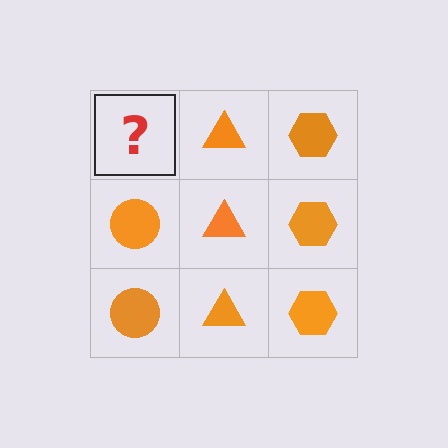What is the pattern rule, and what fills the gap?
The rule is that each column has a consistent shape. The gap should be filled with an orange circle.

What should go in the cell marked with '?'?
The missing cell should contain an orange circle.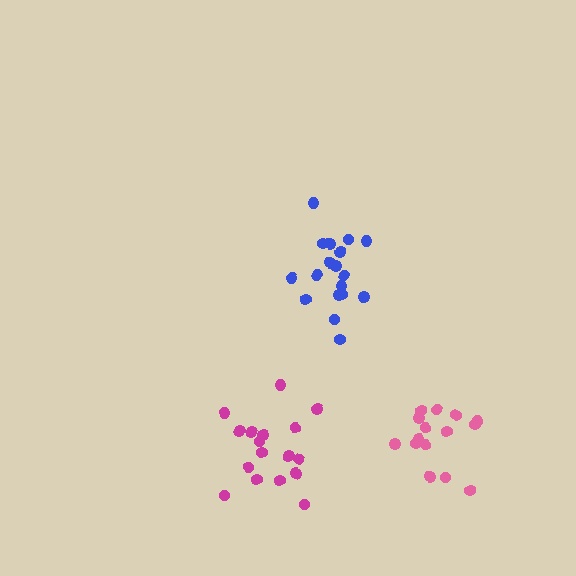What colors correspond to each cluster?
The clusters are colored: blue, magenta, pink.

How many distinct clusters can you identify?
There are 3 distinct clusters.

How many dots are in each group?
Group 1: 18 dots, Group 2: 17 dots, Group 3: 15 dots (50 total).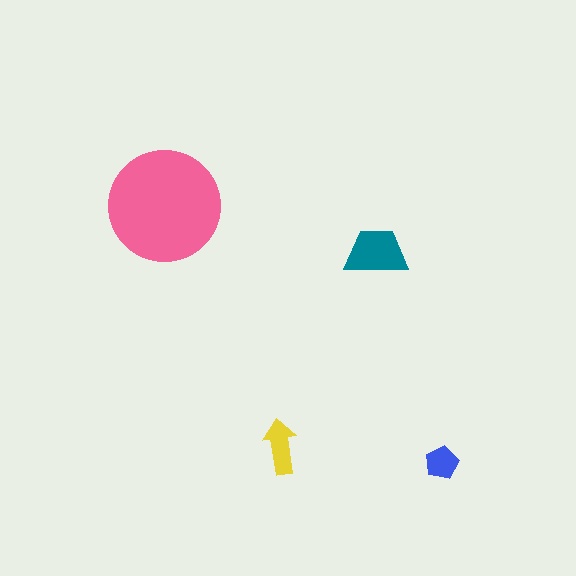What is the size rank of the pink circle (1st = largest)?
1st.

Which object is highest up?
The pink circle is topmost.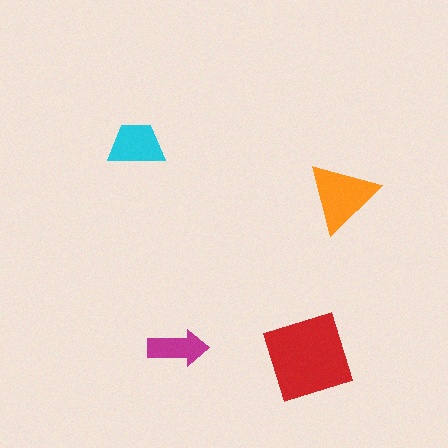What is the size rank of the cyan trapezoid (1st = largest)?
3rd.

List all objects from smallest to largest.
The magenta arrow, the cyan trapezoid, the orange triangle, the red square.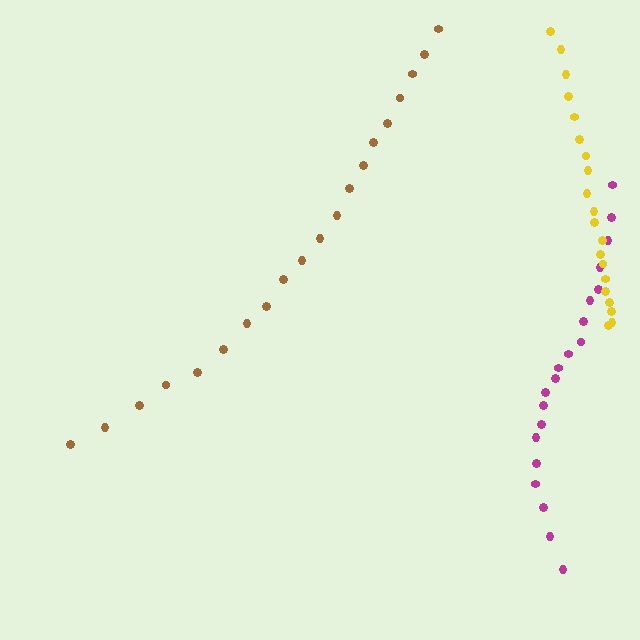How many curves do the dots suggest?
There are 3 distinct paths.